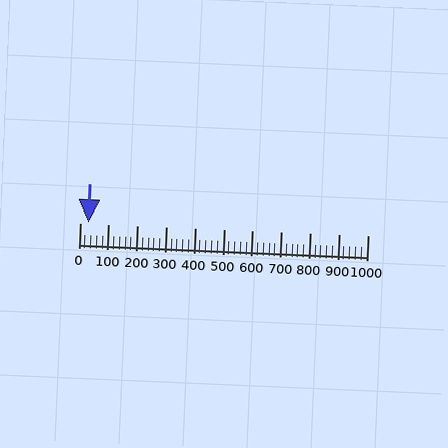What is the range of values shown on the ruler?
The ruler shows values from 0 to 1000.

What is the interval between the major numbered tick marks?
The major tick marks are spaced 100 units apart.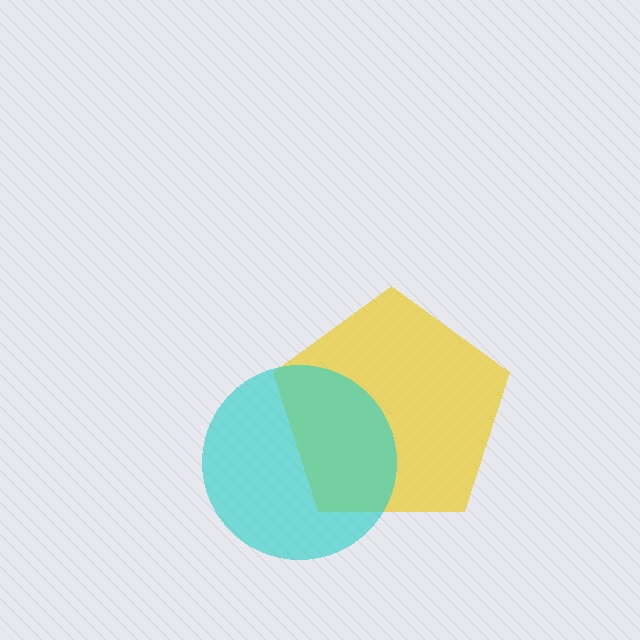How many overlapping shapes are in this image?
There are 2 overlapping shapes in the image.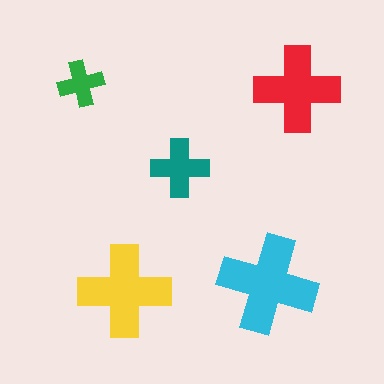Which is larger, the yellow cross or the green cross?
The yellow one.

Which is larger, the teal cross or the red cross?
The red one.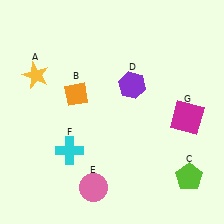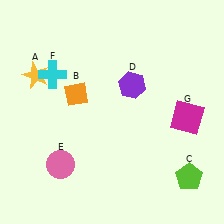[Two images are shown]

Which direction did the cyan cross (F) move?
The cyan cross (F) moved up.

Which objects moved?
The objects that moved are: the pink circle (E), the cyan cross (F).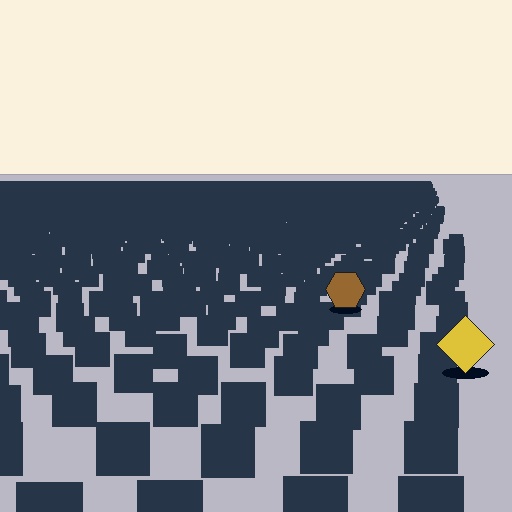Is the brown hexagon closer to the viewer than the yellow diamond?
No. The yellow diamond is closer — you can tell from the texture gradient: the ground texture is coarser near it.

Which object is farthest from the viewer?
The brown hexagon is farthest from the viewer. It appears smaller and the ground texture around it is denser.